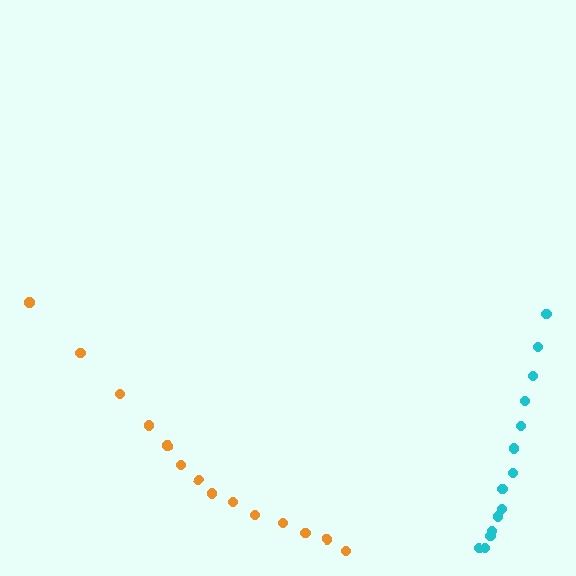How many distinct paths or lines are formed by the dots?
There are 2 distinct paths.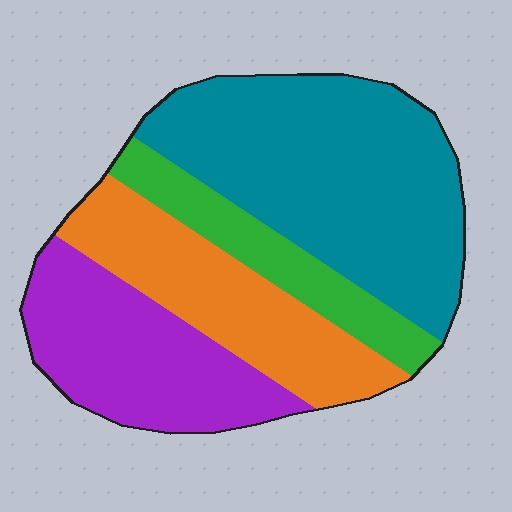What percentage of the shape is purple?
Purple covers about 25% of the shape.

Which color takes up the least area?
Green, at roughly 15%.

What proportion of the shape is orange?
Orange covers around 20% of the shape.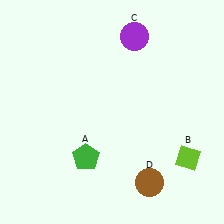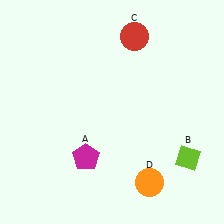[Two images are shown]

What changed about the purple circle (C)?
In Image 1, C is purple. In Image 2, it changed to red.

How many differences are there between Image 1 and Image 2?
There are 3 differences between the two images.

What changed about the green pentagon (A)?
In Image 1, A is green. In Image 2, it changed to magenta.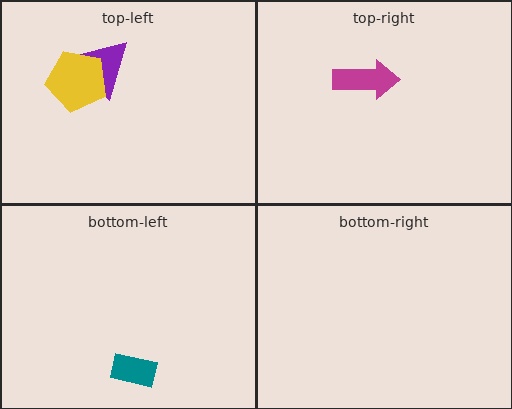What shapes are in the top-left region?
The purple triangle, the yellow pentagon.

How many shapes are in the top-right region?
1.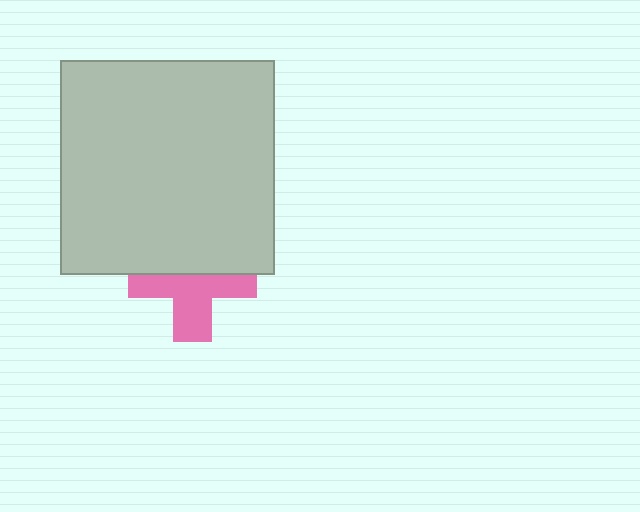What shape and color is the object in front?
The object in front is a light gray square.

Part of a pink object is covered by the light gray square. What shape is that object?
It is a cross.